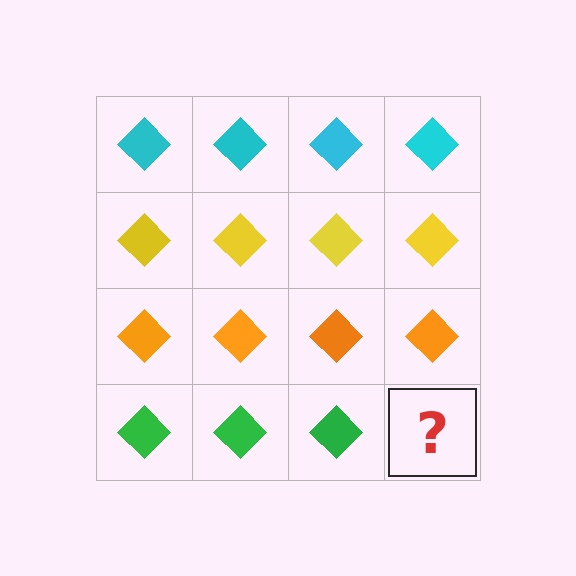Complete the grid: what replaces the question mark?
The question mark should be replaced with a green diamond.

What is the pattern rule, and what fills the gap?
The rule is that each row has a consistent color. The gap should be filled with a green diamond.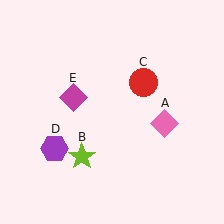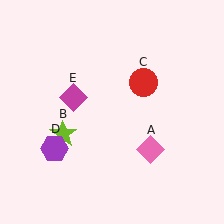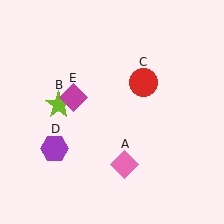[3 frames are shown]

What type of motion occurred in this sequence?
The pink diamond (object A), lime star (object B) rotated clockwise around the center of the scene.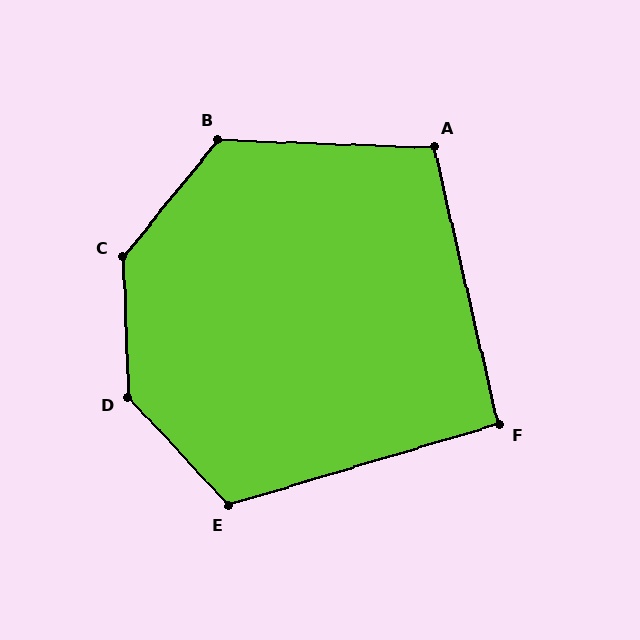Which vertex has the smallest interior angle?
F, at approximately 94 degrees.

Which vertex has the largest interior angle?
D, at approximately 139 degrees.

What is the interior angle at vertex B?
Approximately 127 degrees (obtuse).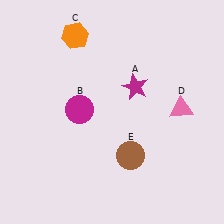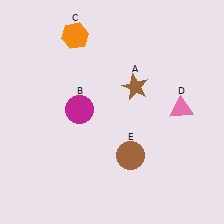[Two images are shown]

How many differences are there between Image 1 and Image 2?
There is 1 difference between the two images.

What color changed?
The star (A) changed from magenta in Image 1 to brown in Image 2.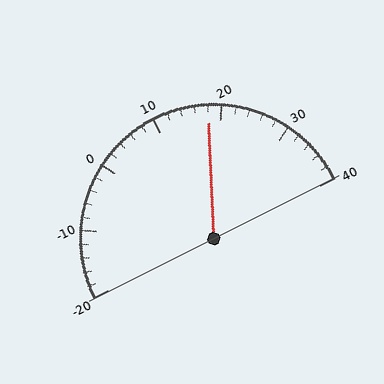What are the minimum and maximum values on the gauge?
The gauge ranges from -20 to 40.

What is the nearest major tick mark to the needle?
The nearest major tick mark is 20.